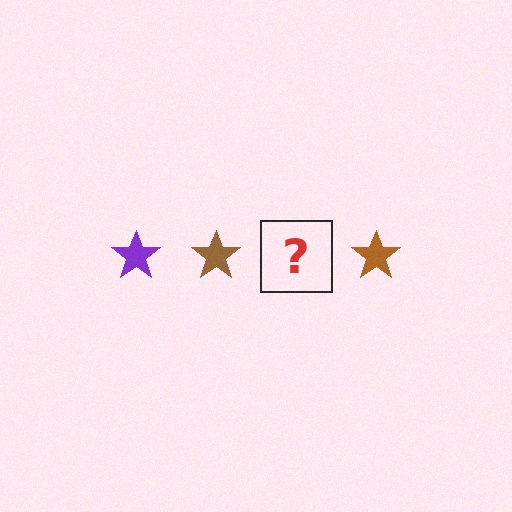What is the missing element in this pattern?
The missing element is a purple star.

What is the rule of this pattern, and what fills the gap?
The rule is that the pattern cycles through purple, brown stars. The gap should be filled with a purple star.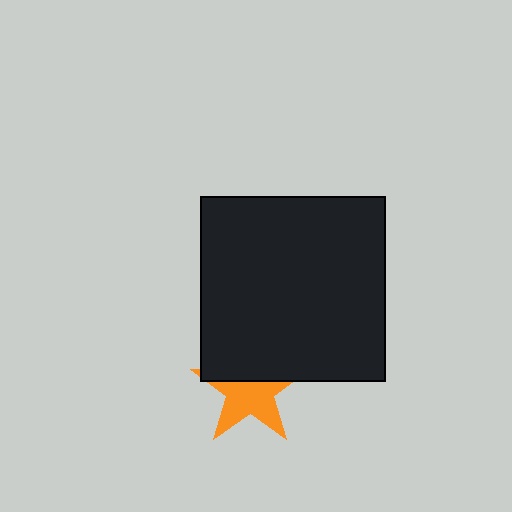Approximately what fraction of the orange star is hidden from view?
Roughly 41% of the orange star is hidden behind the black square.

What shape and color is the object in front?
The object in front is a black square.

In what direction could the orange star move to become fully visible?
The orange star could move down. That would shift it out from behind the black square entirely.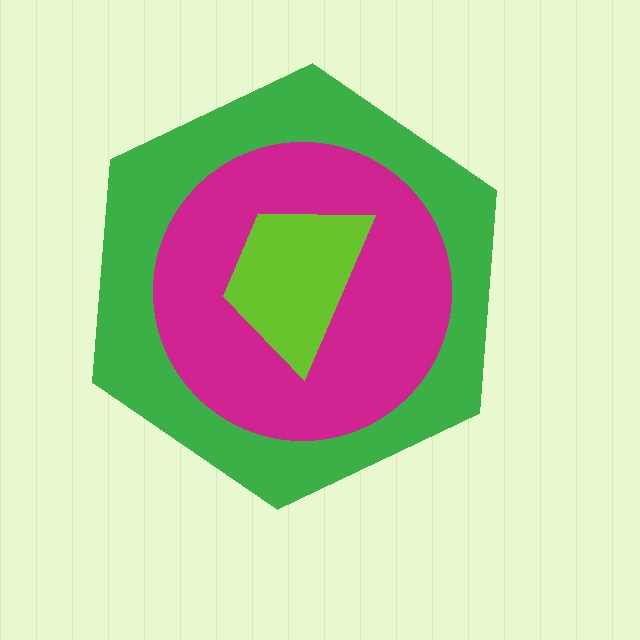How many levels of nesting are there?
3.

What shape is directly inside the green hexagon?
The magenta circle.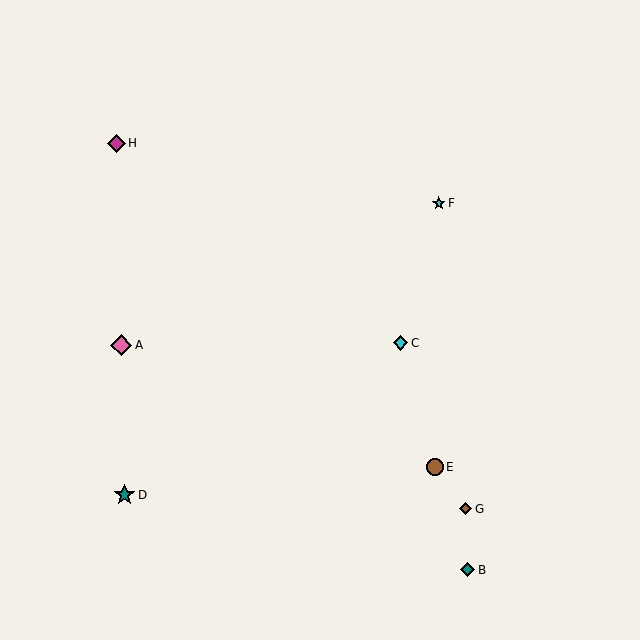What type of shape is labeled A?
Shape A is a pink diamond.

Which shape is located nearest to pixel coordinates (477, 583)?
The teal diamond (labeled B) at (468, 570) is nearest to that location.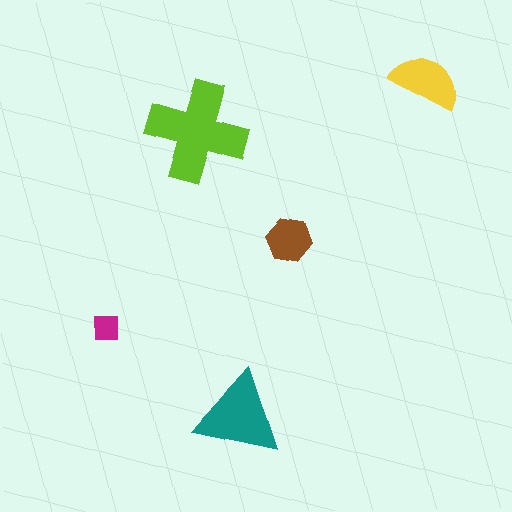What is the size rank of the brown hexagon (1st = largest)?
4th.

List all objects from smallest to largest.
The magenta square, the brown hexagon, the yellow semicircle, the teal triangle, the lime cross.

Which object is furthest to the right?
The yellow semicircle is rightmost.